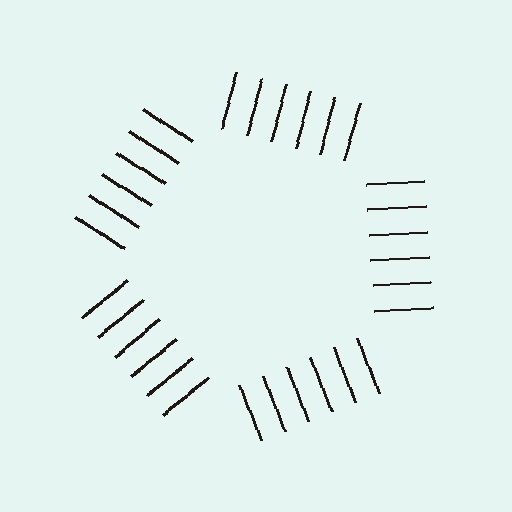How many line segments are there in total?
30 — 6 along each of the 5 edges.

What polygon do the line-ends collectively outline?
An illusory pentagon — the line segments terminate on its edges but no continuous stroke is drawn.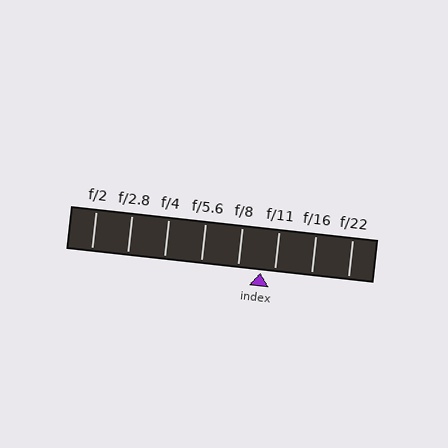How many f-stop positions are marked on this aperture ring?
There are 8 f-stop positions marked.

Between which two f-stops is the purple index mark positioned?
The index mark is between f/8 and f/11.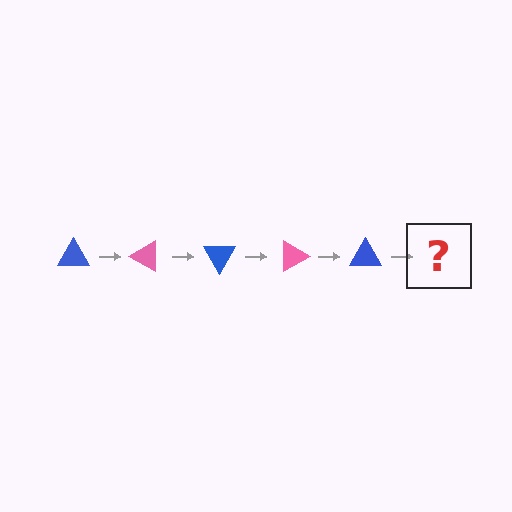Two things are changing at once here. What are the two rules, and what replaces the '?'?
The two rules are that it rotates 30 degrees each step and the color cycles through blue and pink. The '?' should be a pink triangle, rotated 150 degrees from the start.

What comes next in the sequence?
The next element should be a pink triangle, rotated 150 degrees from the start.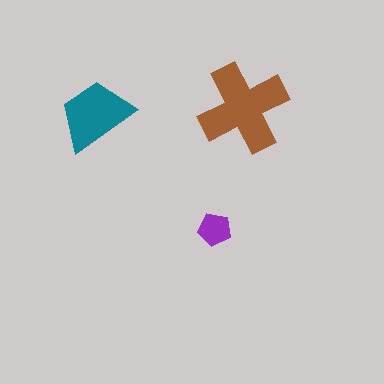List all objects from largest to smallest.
The brown cross, the teal trapezoid, the purple pentagon.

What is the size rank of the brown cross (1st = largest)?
1st.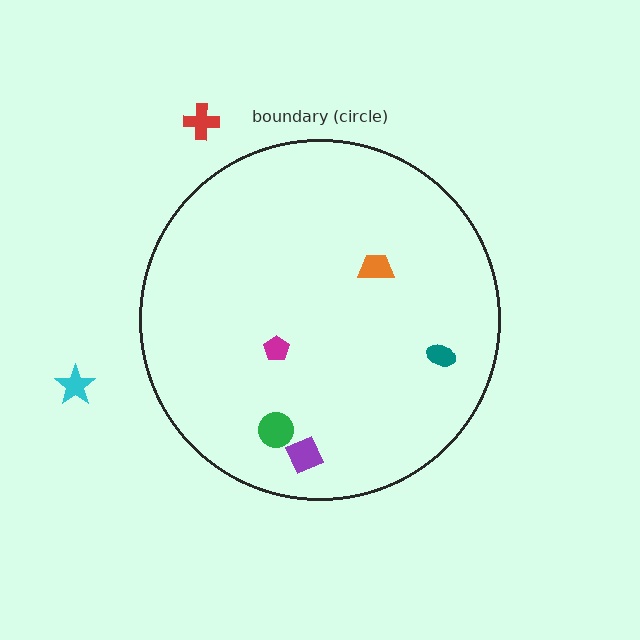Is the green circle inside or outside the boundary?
Inside.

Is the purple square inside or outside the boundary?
Inside.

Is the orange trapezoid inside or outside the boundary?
Inside.